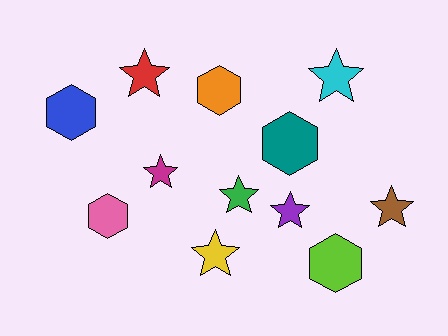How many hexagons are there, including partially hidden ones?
There are 5 hexagons.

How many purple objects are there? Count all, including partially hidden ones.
There is 1 purple object.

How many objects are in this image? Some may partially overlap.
There are 12 objects.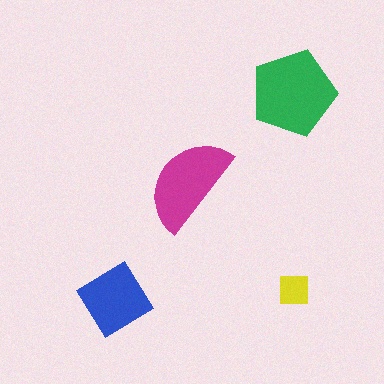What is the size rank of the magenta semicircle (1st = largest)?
2nd.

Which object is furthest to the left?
The blue diamond is leftmost.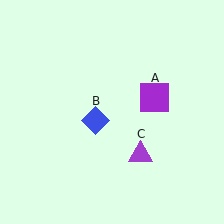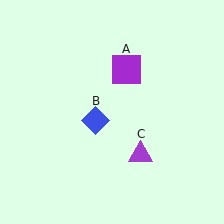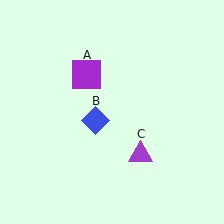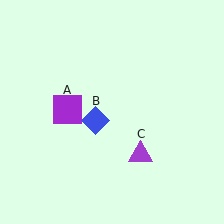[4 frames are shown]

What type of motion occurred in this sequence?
The purple square (object A) rotated counterclockwise around the center of the scene.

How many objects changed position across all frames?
1 object changed position: purple square (object A).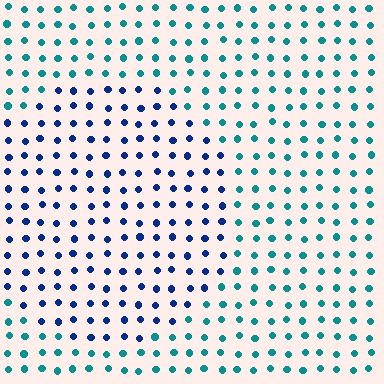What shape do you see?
I see a circle.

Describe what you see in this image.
The image is filled with small teal elements in a uniform arrangement. A circle-shaped region is visible where the elements are tinted to a slightly different hue, forming a subtle color boundary.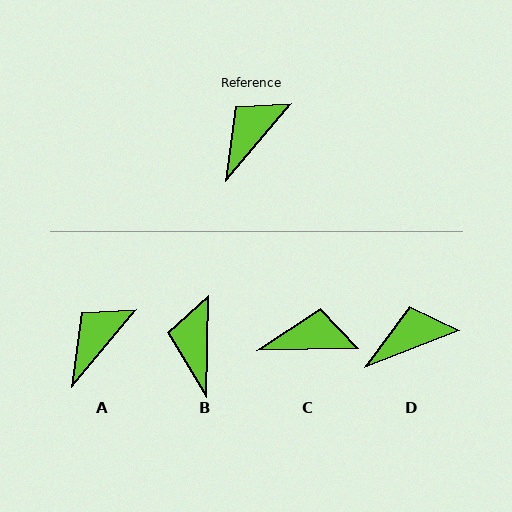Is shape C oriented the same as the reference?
No, it is off by about 49 degrees.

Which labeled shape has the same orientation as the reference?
A.